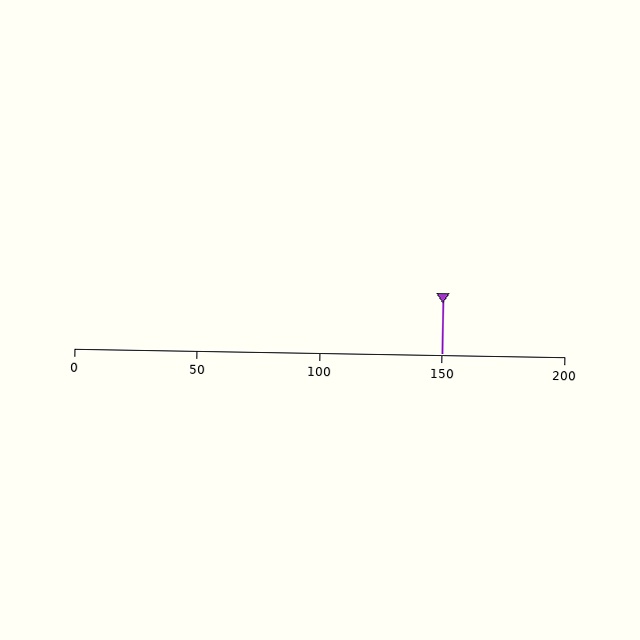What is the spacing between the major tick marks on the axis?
The major ticks are spaced 50 apart.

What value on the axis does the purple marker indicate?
The marker indicates approximately 150.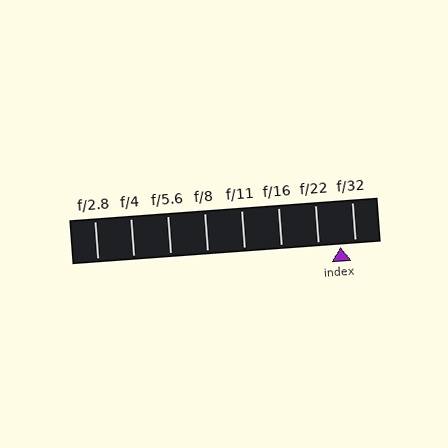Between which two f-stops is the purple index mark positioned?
The index mark is between f/22 and f/32.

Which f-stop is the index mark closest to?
The index mark is closest to f/32.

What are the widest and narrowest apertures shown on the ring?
The widest aperture shown is f/2.8 and the narrowest is f/32.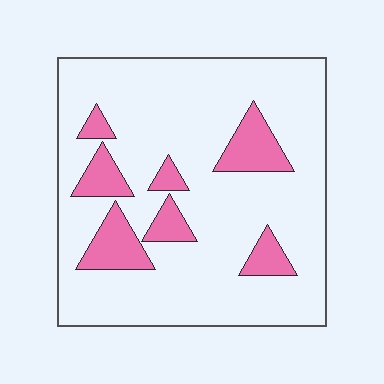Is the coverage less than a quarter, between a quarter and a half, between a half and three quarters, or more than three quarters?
Less than a quarter.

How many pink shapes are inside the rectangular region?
7.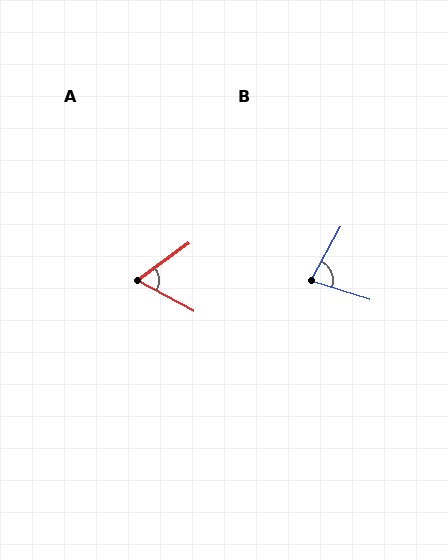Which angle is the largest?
B, at approximately 78 degrees.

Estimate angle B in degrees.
Approximately 78 degrees.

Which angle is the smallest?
A, at approximately 64 degrees.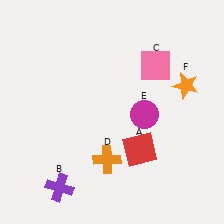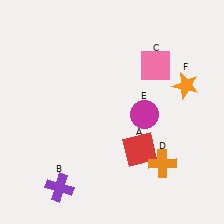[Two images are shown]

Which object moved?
The orange cross (D) moved right.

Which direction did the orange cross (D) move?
The orange cross (D) moved right.